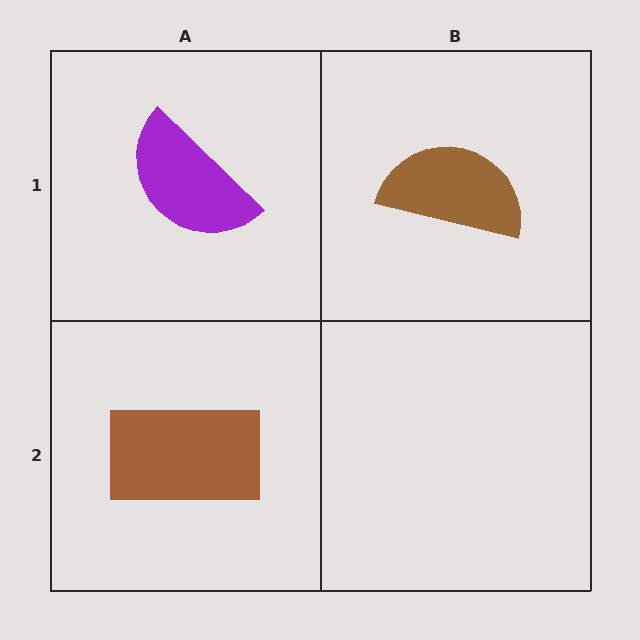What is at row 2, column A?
A brown rectangle.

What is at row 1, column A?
A purple semicircle.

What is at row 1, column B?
A brown semicircle.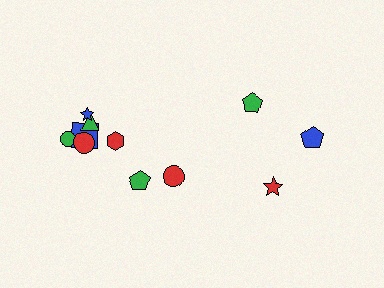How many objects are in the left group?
There are 8 objects.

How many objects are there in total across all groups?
There are 11 objects.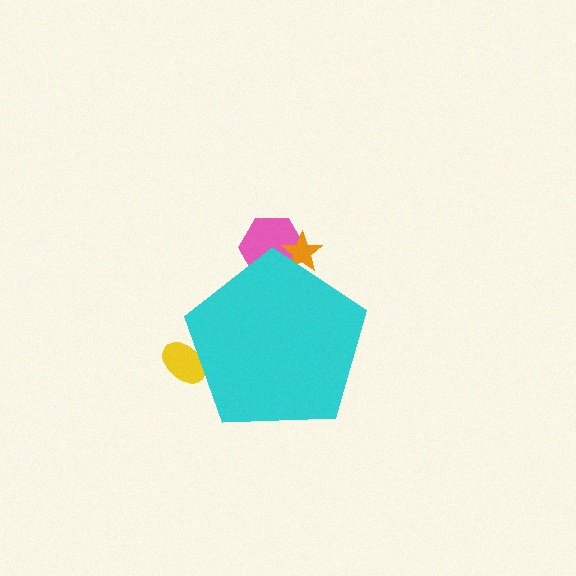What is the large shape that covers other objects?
A cyan pentagon.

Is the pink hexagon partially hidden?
Yes, the pink hexagon is partially hidden behind the cyan pentagon.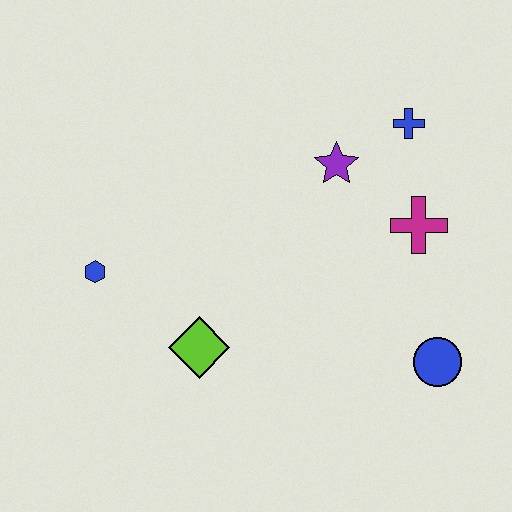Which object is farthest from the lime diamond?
The blue cross is farthest from the lime diamond.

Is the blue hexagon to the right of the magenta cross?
No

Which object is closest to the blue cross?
The purple star is closest to the blue cross.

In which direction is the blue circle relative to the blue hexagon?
The blue circle is to the right of the blue hexagon.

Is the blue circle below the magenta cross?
Yes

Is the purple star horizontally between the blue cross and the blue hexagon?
Yes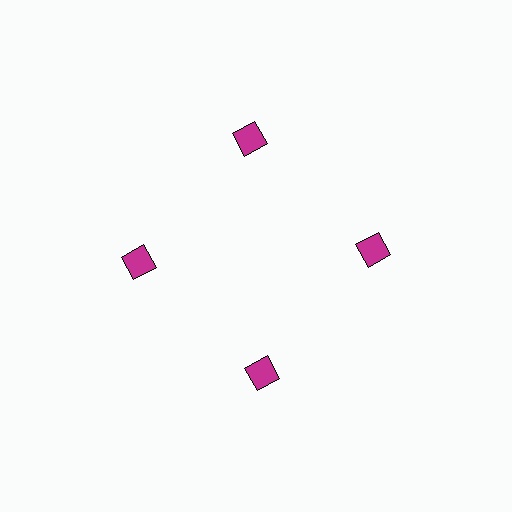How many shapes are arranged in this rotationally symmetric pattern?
There are 4 shapes, arranged in 4 groups of 1.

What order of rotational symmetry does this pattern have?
This pattern has 4-fold rotational symmetry.